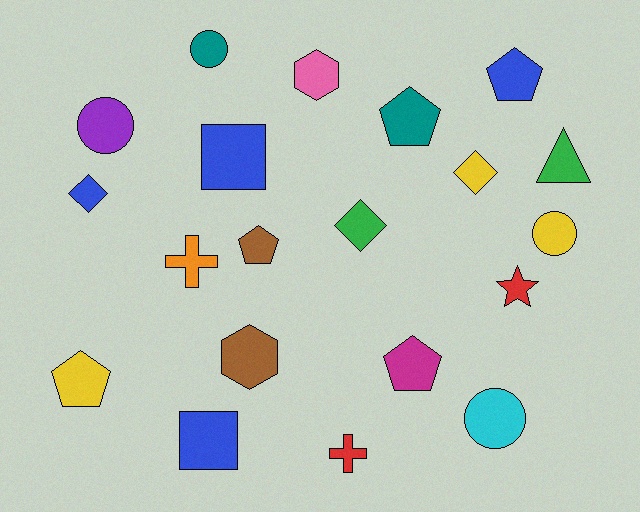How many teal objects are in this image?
There are 2 teal objects.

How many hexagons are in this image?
There are 2 hexagons.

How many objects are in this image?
There are 20 objects.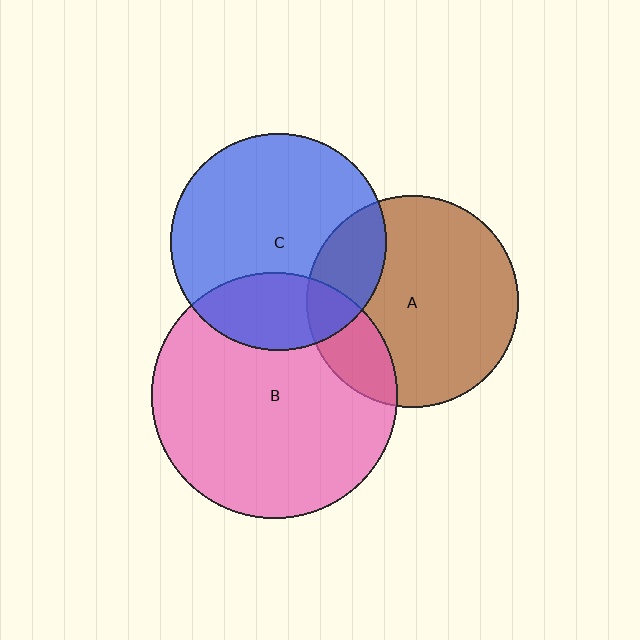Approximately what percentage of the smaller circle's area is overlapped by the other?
Approximately 25%.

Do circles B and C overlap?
Yes.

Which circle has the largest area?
Circle B (pink).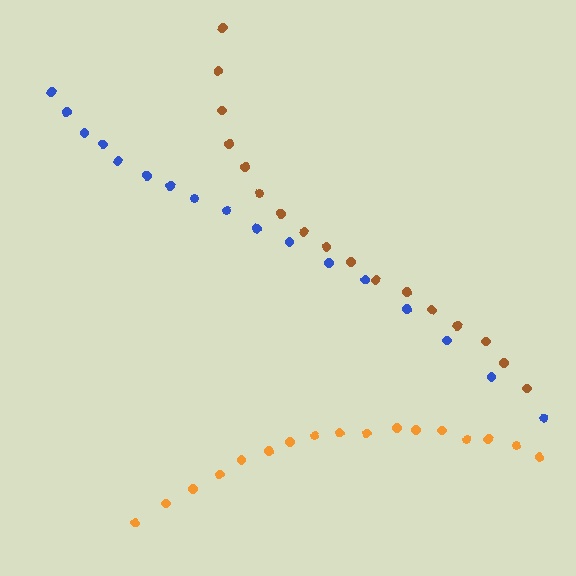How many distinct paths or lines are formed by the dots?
There are 3 distinct paths.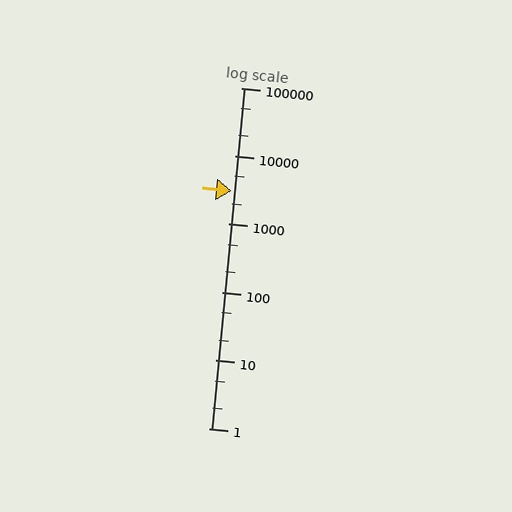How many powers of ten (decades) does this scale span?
The scale spans 5 decades, from 1 to 100000.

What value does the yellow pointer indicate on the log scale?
The pointer indicates approximately 3100.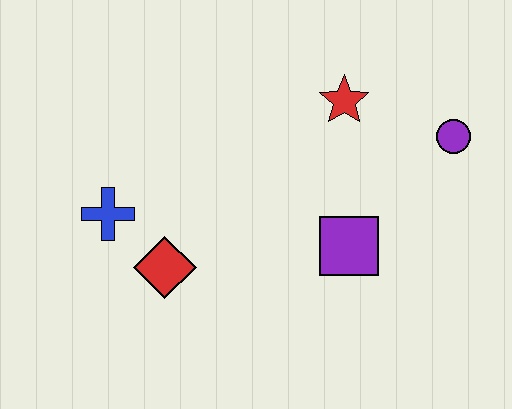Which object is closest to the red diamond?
The blue cross is closest to the red diamond.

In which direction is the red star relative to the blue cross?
The red star is to the right of the blue cross.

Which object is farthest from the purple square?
The blue cross is farthest from the purple square.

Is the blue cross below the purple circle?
Yes